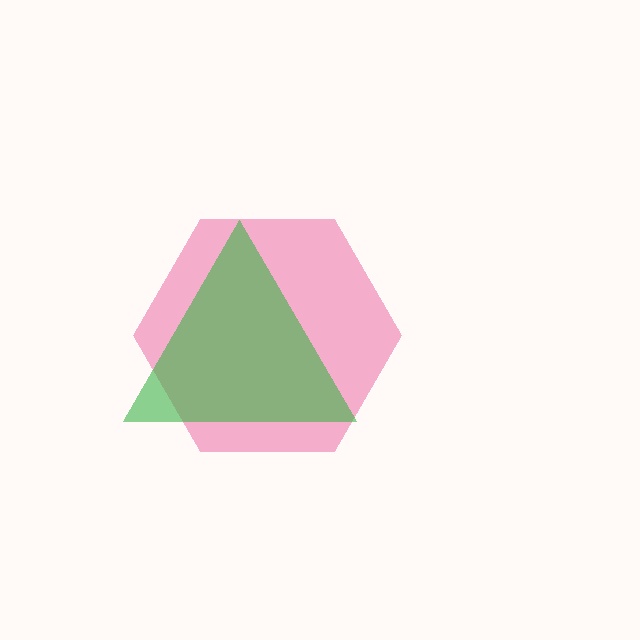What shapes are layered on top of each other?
The layered shapes are: a pink hexagon, a green triangle.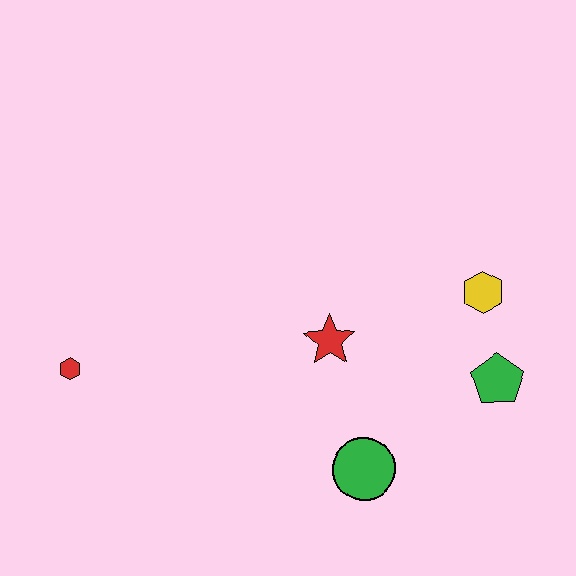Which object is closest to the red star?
The green circle is closest to the red star.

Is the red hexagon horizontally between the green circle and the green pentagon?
No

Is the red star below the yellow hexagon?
Yes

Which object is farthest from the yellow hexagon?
The red hexagon is farthest from the yellow hexagon.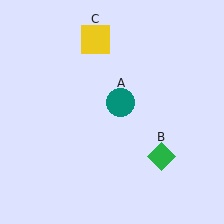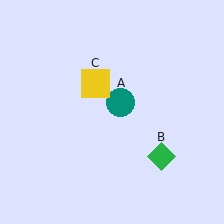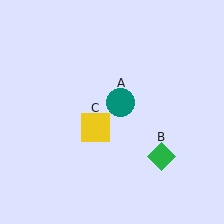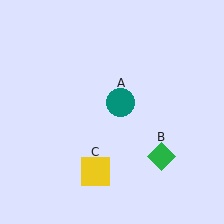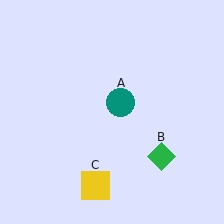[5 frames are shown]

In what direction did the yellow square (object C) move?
The yellow square (object C) moved down.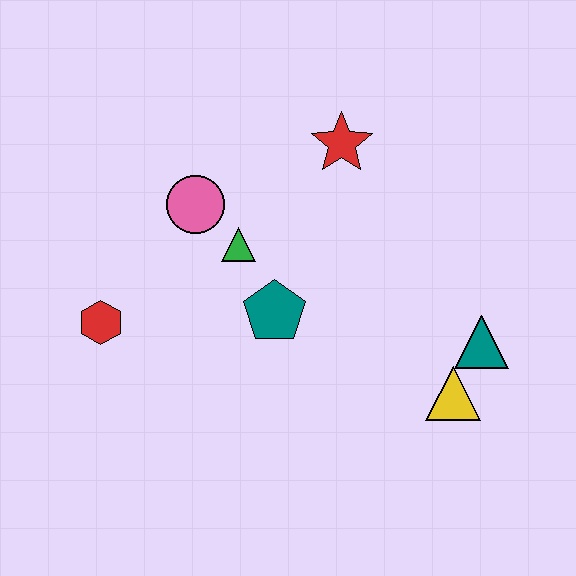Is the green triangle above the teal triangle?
Yes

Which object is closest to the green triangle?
The pink circle is closest to the green triangle.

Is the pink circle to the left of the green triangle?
Yes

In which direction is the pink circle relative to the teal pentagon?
The pink circle is above the teal pentagon.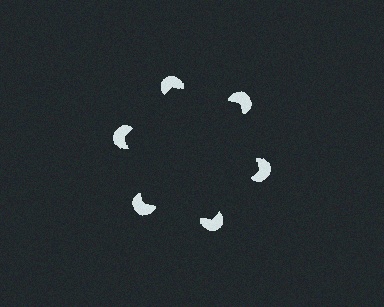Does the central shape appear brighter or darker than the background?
It typically appears slightly darker than the background, even though no actual brightness change is drawn.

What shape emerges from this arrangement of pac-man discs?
An illusory hexagon — its edges are inferred from the aligned wedge cuts in the pac-man discs, not physically drawn.